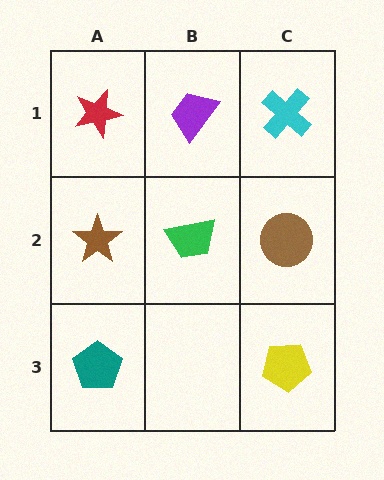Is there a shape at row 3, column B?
No, that cell is empty.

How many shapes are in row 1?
3 shapes.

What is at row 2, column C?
A brown circle.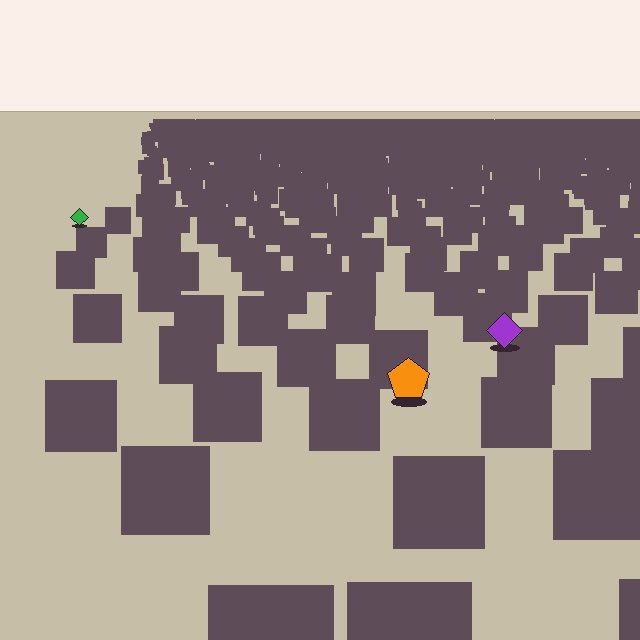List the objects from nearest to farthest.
From nearest to farthest: the orange pentagon, the purple diamond, the green diamond.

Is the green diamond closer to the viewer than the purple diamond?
No. The purple diamond is closer — you can tell from the texture gradient: the ground texture is coarser near it.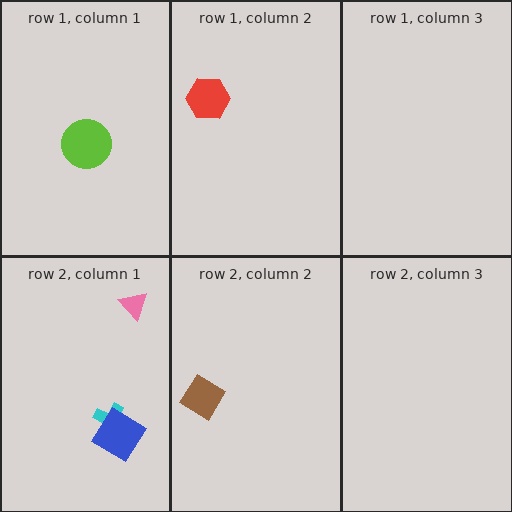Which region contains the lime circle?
The row 1, column 1 region.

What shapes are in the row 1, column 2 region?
The red hexagon.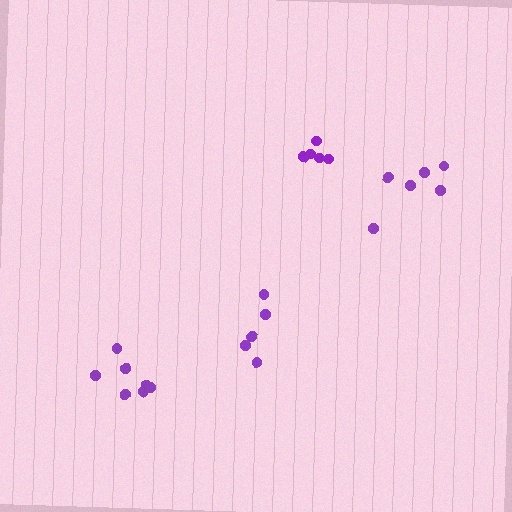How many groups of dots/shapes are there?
There are 4 groups.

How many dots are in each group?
Group 1: 7 dots, Group 2: 6 dots, Group 3: 5 dots, Group 4: 5 dots (23 total).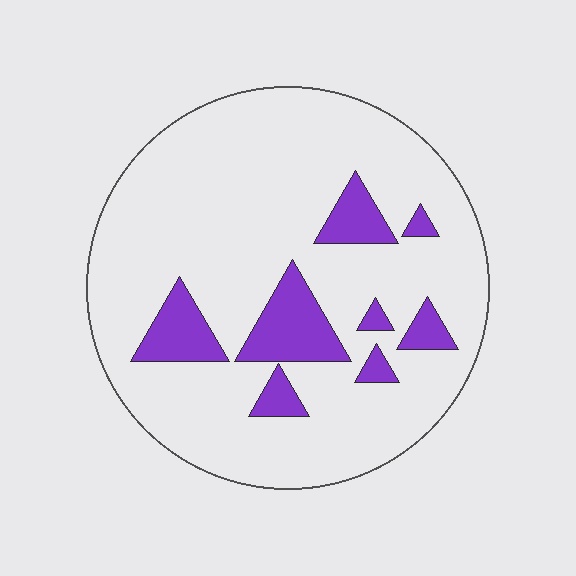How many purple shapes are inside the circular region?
8.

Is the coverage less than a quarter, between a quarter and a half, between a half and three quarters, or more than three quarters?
Less than a quarter.